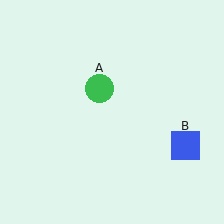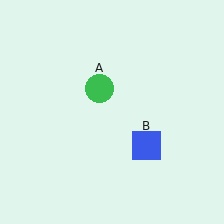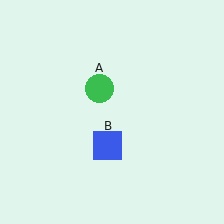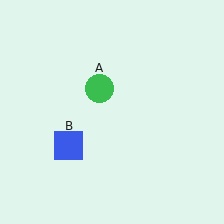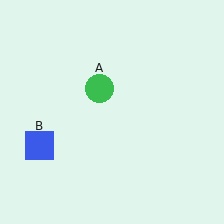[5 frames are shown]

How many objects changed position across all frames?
1 object changed position: blue square (object B).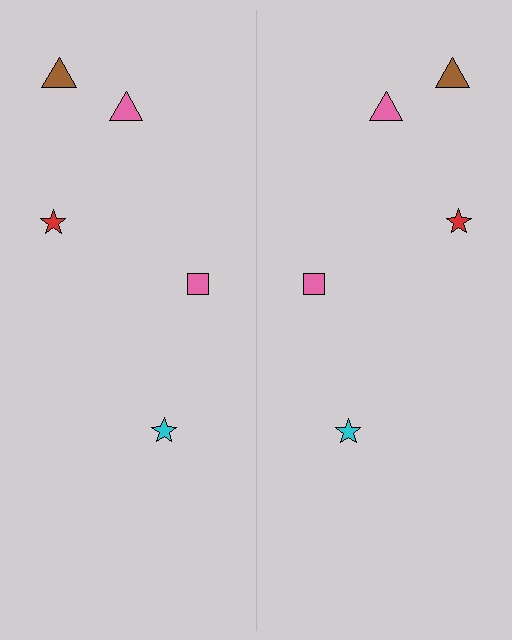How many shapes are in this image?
There are 10 shapes in this image.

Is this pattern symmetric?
Yes, this pattern has bilateral (reflection) symmetry.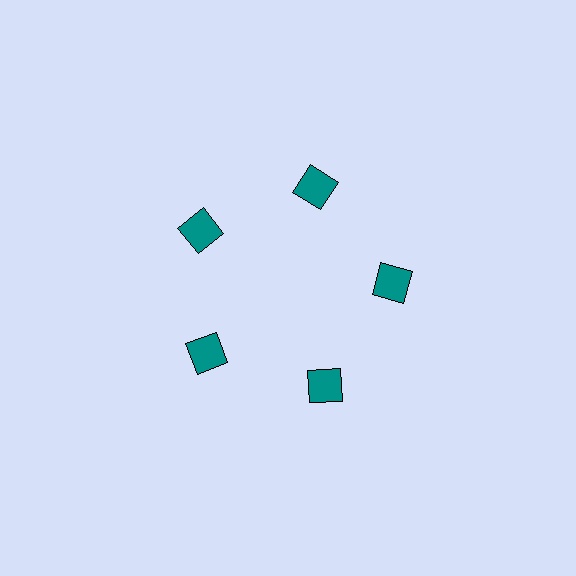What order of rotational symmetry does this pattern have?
This pattern has 5-fold rotational symmetry.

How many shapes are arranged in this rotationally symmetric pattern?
There are 5 shapes, arranged in 5 groups of 1.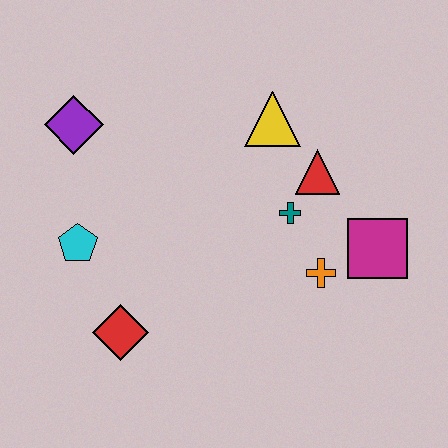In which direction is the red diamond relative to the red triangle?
The red diamond is to the left of the red triangle.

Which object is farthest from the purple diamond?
The magenta square is farthest from the purple diamond.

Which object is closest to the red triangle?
The teal cross is closest to the red triangle.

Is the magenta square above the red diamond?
Yes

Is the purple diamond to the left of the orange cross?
Yes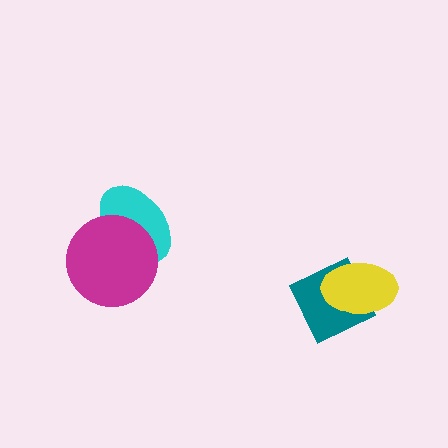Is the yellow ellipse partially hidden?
No, no other shape covers it.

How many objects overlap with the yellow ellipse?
1 object overlaps with the yellow ellipse.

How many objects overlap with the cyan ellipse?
1 object overlaps with the cyan ellipse.